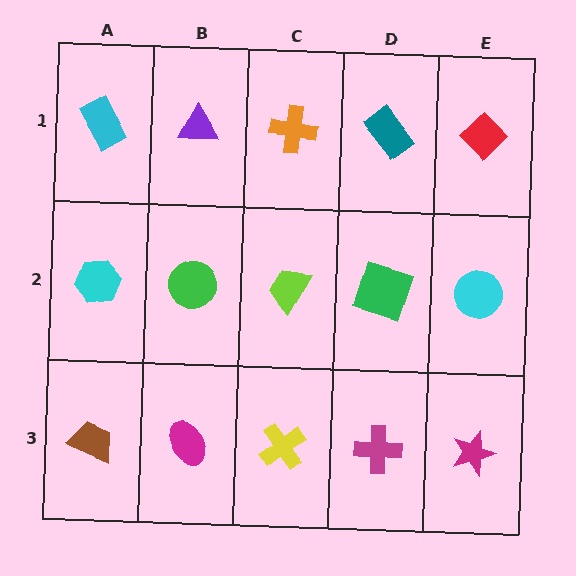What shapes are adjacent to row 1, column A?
A cyan hexagon (row 2, column A), a purple triangle (row 1, column B).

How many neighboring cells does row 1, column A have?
2.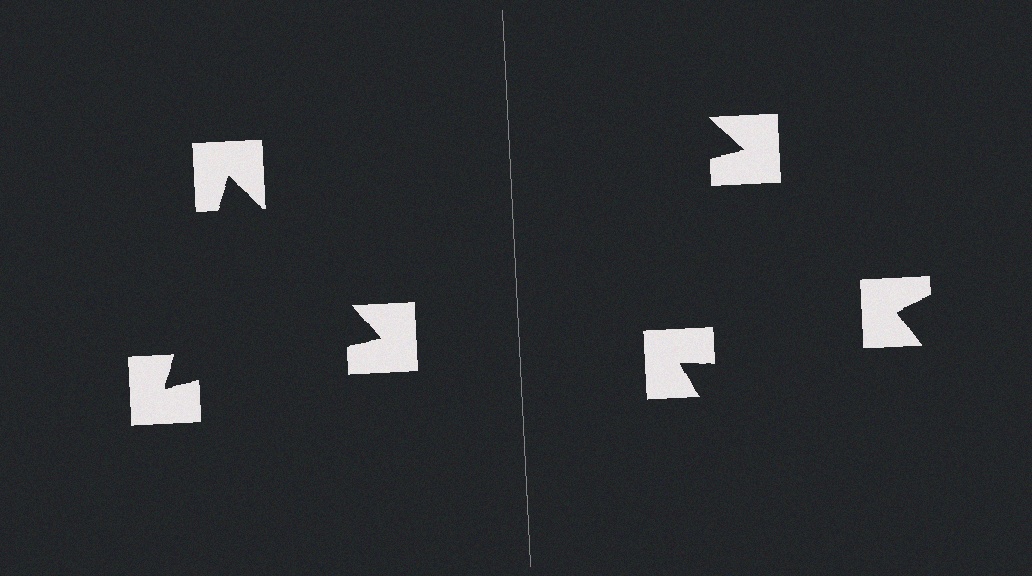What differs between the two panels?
The notched squares are positioned identically on both sides; only the wedge orientations differ. On the left they align to a triangle; on the right they are misaligned.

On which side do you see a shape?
An illusory triangle appears on the left side. On the right side the wedge cuts are rotated, so no coherent shape forms.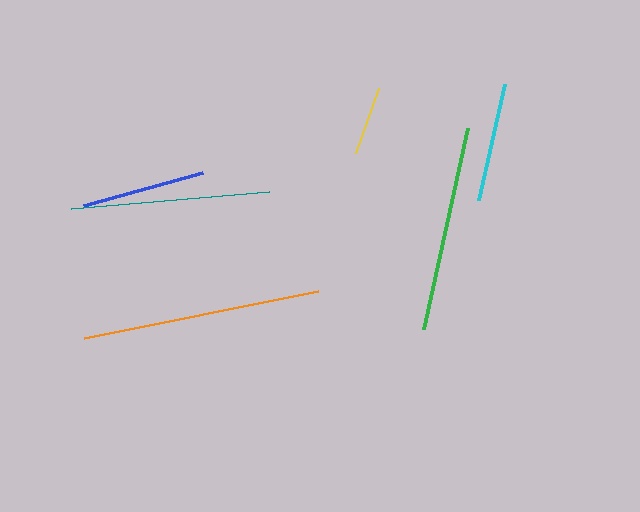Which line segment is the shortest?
The yellow line is the shortest at approximately 69 pixels.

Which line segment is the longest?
The orange line is the longest at approximately 239 pixels.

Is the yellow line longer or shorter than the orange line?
The orange line is longer than the yellow line.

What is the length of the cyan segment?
The cyan segment is approximately 118 pixels long.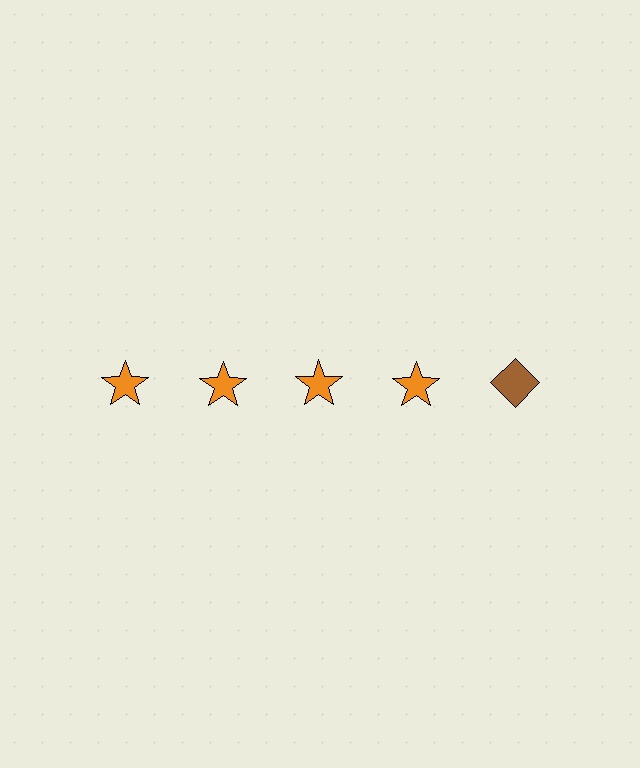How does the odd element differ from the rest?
It differs in both color (brown instead of orange) and shape (diamond instead of star).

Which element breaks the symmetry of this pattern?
The brown diamond in the top row, rightmost column breaks the symmetry. All other shapes are orange stars.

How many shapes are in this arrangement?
There are 5 shapes arranged in a grid pattern.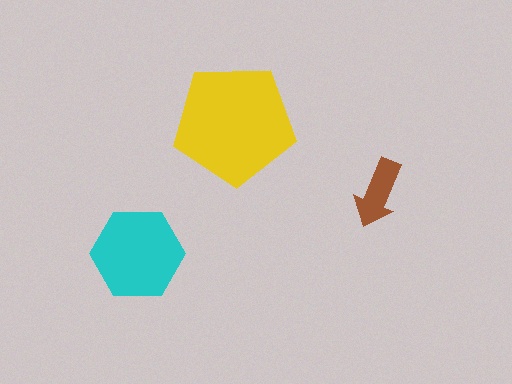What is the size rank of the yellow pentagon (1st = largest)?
1st.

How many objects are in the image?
There are 3 objects in the image.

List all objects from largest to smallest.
The yellow pentagon, the cyan hexagon, the brown arrow.